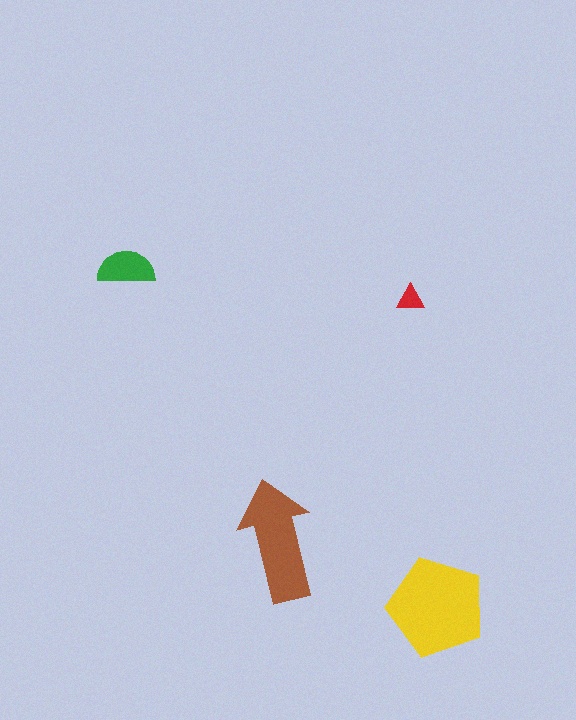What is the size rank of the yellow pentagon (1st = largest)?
1st.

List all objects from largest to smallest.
The yellow pentagon, the brown arrow, the green semicircle, the red triangle.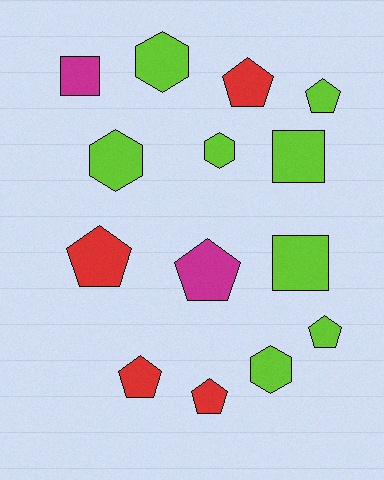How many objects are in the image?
There are 14 objects.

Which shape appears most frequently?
Pentagon, with 7 objects.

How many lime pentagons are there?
There are 2 lime pentagons.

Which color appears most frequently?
Lime, with 8 objects.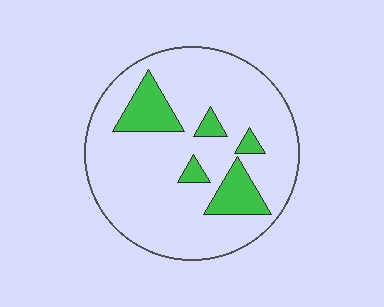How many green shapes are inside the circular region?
5.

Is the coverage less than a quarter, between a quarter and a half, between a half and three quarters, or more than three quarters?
Less than a quarter.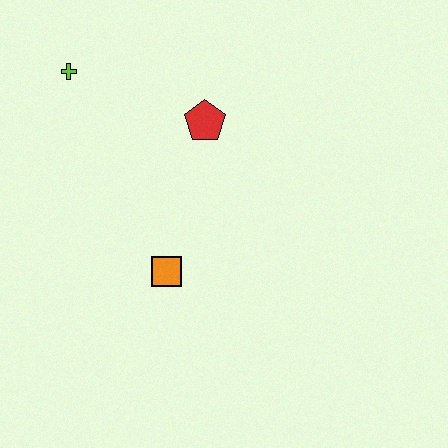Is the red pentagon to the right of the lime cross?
Yes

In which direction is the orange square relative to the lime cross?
The orange square is below the lime cross.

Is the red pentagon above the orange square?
Yes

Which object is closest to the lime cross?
The red pentagon is closest to the lime cross.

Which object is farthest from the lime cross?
The orange square is farthest from the lime cross.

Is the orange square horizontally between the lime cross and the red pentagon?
Yes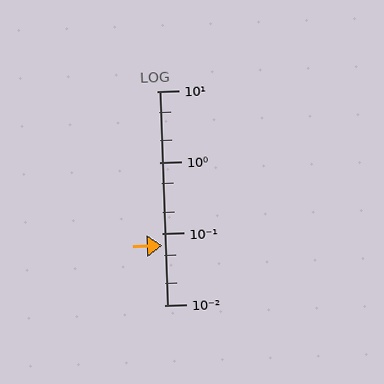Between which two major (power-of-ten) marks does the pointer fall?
The pointer is between 0.01 and 0.1.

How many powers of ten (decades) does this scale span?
The scale spans 3 decades, from 0.01 to 10.